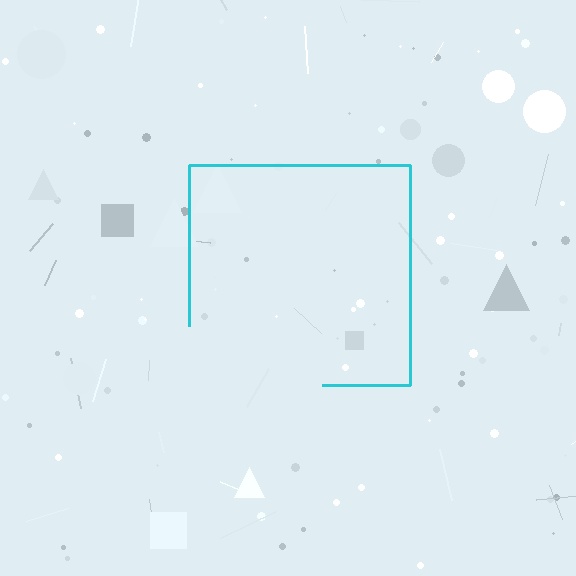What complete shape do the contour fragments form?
The contour fragments form a square.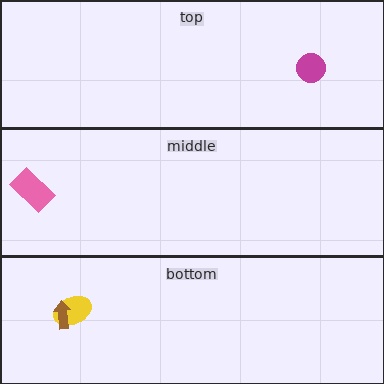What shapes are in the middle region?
The pink rectangle.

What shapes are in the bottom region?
The yellow ellipse, the brown arrow.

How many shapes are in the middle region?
1.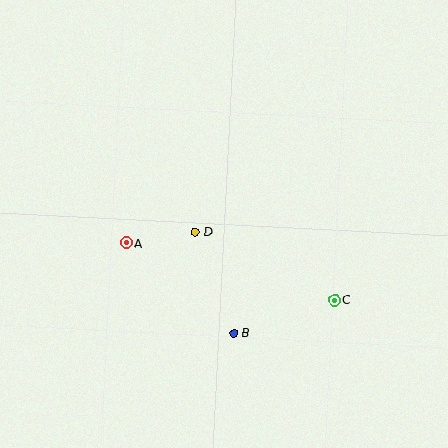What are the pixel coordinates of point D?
Point D is at (196, 232).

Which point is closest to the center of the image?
Point D at (196, 232) is closest to the center.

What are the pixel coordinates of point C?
Point C is at (335, 300).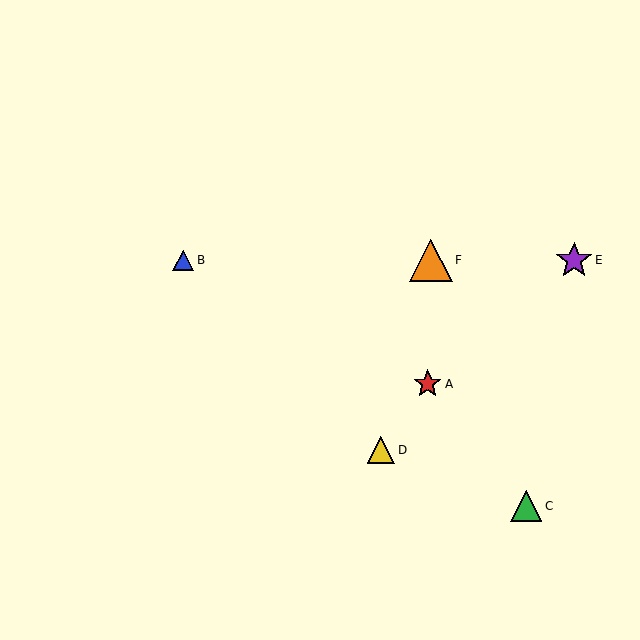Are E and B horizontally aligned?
Yes, both are at y≈260.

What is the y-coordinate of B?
Object B is at y≈260.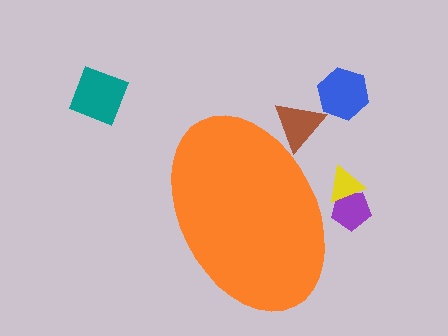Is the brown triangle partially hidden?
Yes, the brown triangle is partially hidden behind the orange ellipse.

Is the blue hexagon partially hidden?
No, the blue hexagon is fully visible.